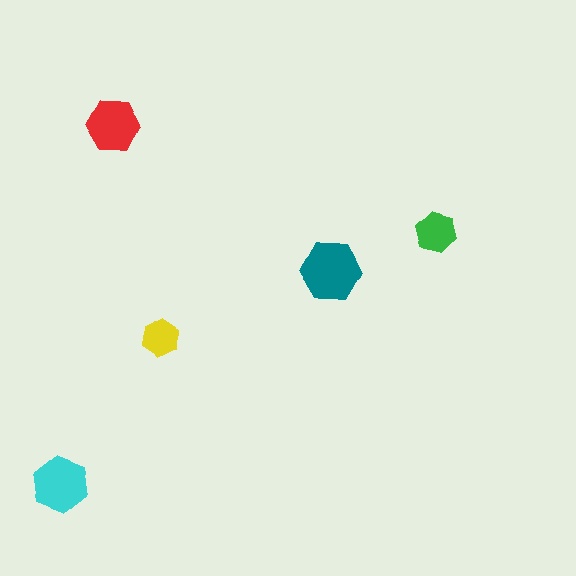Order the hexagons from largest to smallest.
the teal one, the cyan one, the red one, the green one, the yellow one.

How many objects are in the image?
There are 5 objects in the image.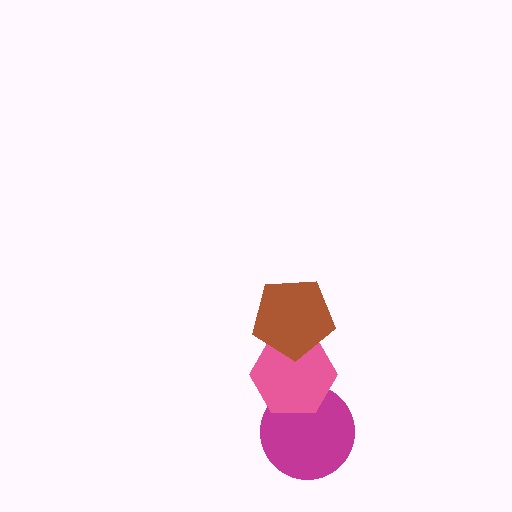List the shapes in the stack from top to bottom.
From top to bottom: the brown pentagon, the pink hexagon, the magenta circle.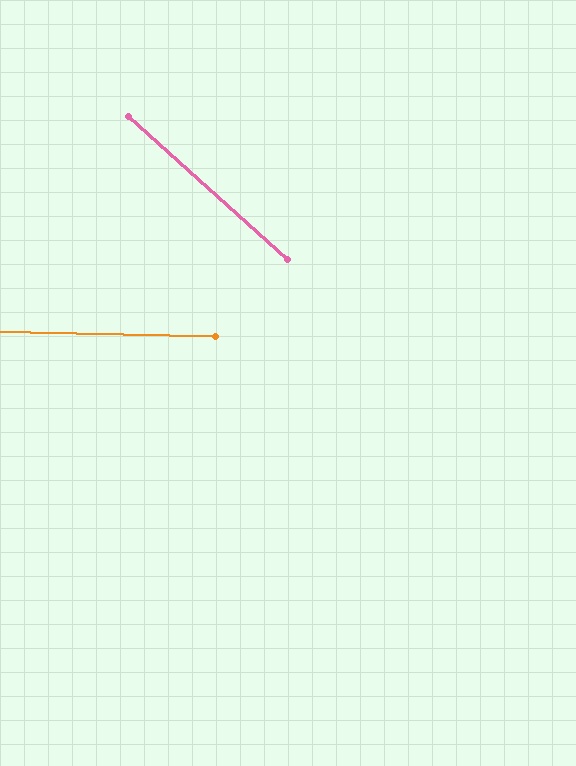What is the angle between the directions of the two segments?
Approximately 41 degrees.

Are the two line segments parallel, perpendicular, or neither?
Neither parallel nor perpendicular — they differ by about 41°.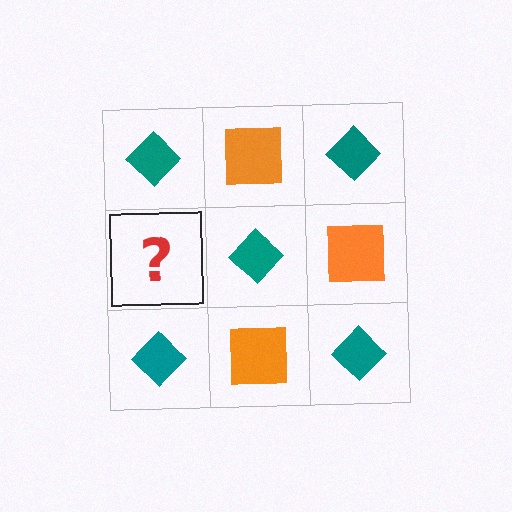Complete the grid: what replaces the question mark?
The question mark should be replaced with an orange square.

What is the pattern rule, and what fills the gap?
The rule is that it alternates teal diamond and orange square in a checkerboard pattern. The gap should be filled with an orange square.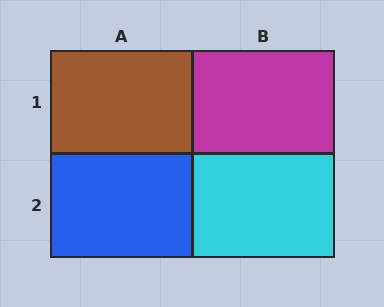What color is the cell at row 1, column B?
Magenta.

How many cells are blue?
1 cell is blue.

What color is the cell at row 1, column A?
Brown.